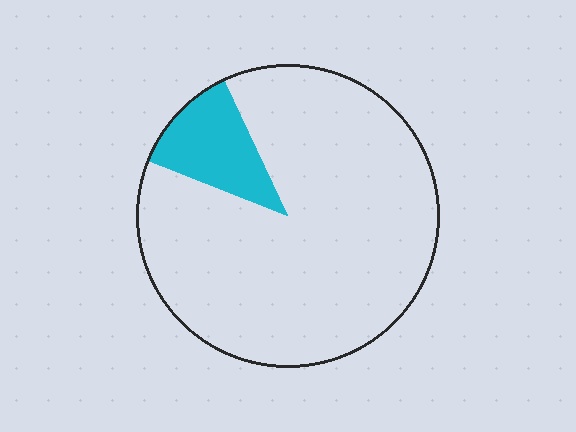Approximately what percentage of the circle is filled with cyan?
Approximately 10%.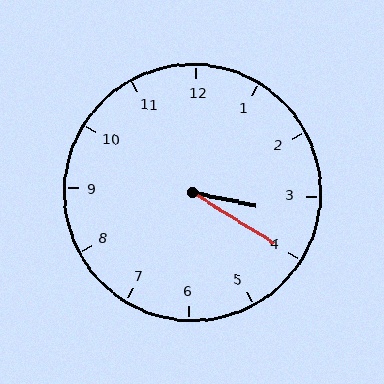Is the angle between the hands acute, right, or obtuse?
It is acute.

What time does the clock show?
3:20.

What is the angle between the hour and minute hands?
Approximately 20 degrees.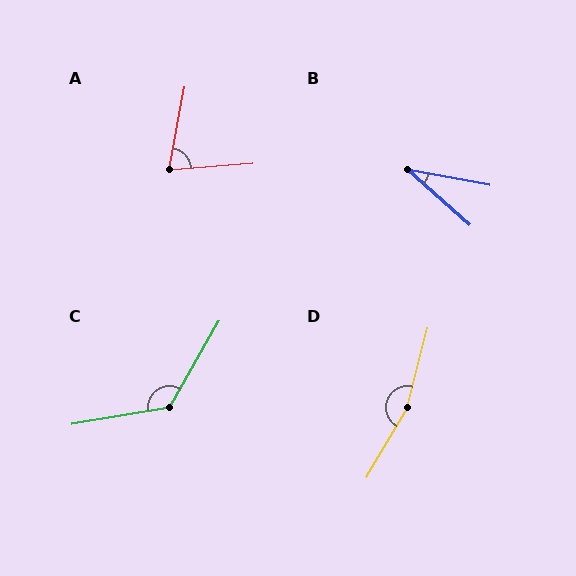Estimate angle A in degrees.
Approximately 75 degrees.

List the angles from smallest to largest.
B (31°), A (75°), C (130°), D (165°).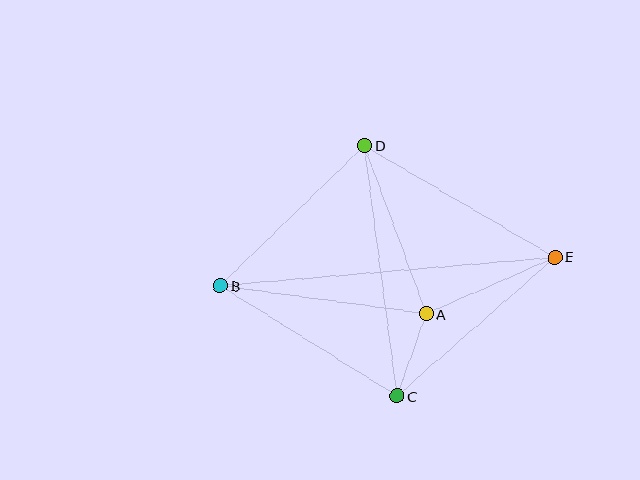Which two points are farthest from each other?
Points B and E are farthest from each other.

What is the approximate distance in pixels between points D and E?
The distance between D and E is approximately 221 pixels.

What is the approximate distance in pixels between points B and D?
The distance between B and D is approximately 201 pixels.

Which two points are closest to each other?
Points A and C are closest to each other.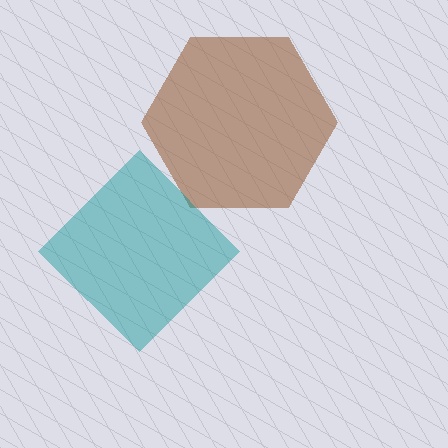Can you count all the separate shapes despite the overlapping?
Yes, there are 2 separate shapes.